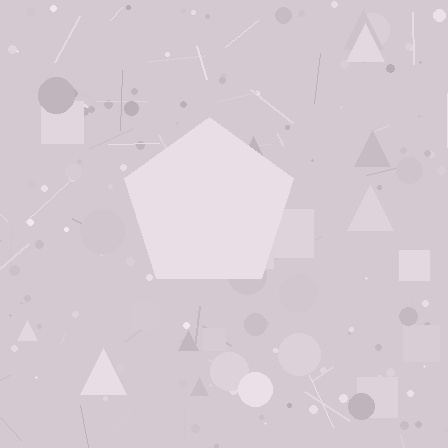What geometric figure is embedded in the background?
A pentagon is embedded in the background.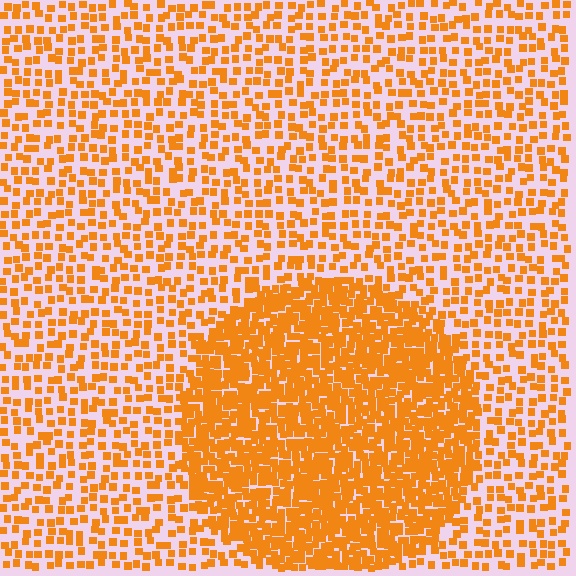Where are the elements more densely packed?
The elements are more densely packed inside the circle boundary.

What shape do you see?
I see a circle.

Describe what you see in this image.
The image contains small orange elements arranged at two different densities. A circle-shaped region is visible where the elements are more densely packed than the surrounding area.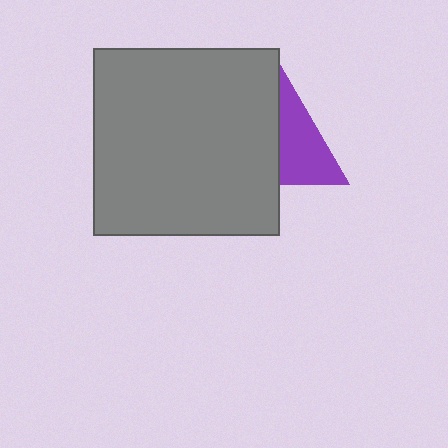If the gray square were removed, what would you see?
You would see the complete purple triangle.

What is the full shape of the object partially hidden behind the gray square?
The partially hidden object is a purple triangle.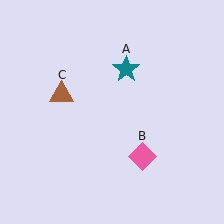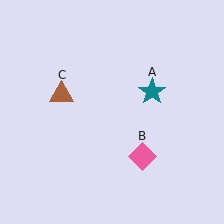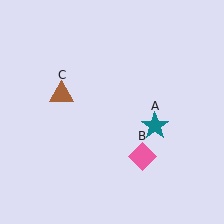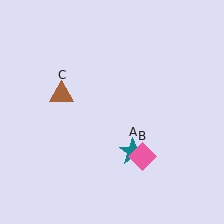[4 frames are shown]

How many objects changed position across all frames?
1 object changed position: teal star (object A).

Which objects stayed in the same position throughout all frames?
Pink diamond (object B) and brown triangle (object C) remained stationary.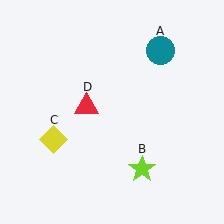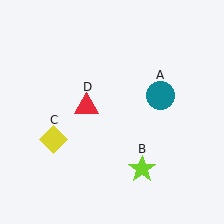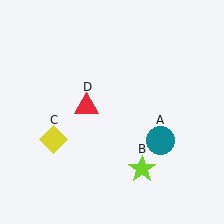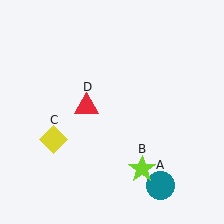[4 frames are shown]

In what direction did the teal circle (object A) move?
The teal circle (object A) moved down.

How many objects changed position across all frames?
1 object changed position: teal circle (object A).